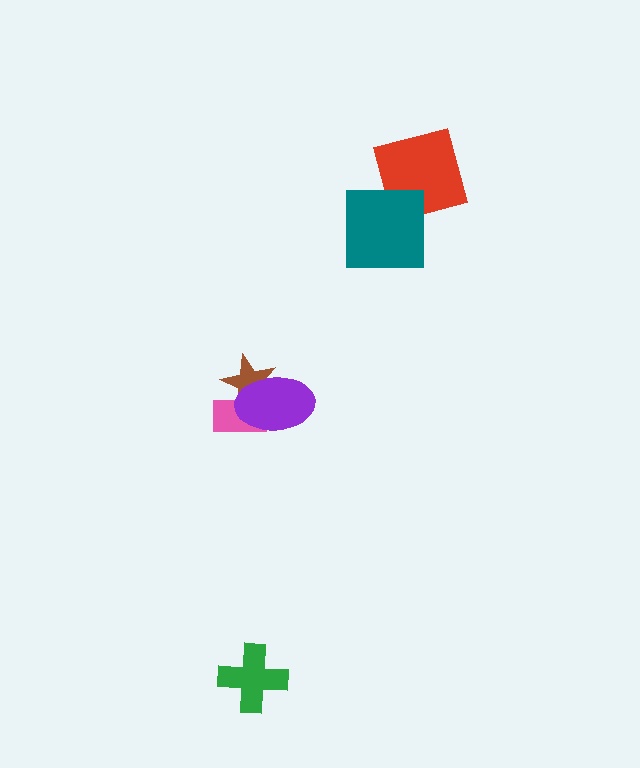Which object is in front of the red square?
The teal square is in front of the red square.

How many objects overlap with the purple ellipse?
2 objects overlap with the purple ellipse.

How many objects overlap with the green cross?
0 objects overlap with the green cross.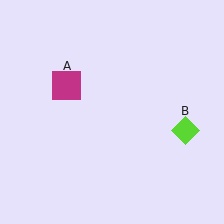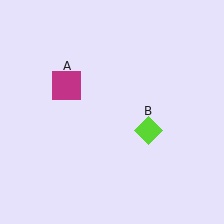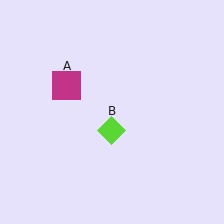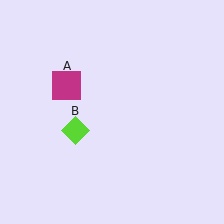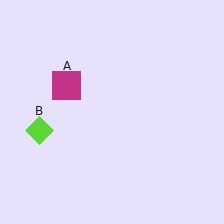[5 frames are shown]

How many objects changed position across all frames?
1 object changed position: lime diamond (object B).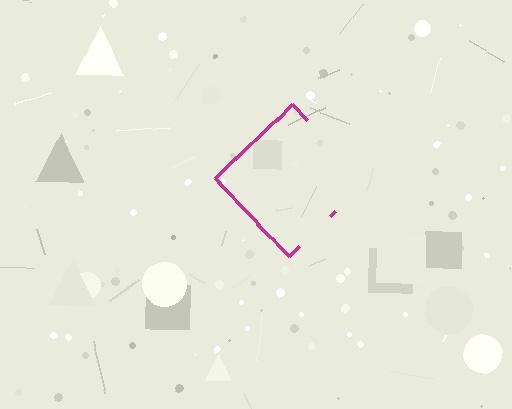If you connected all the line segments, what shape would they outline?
They would outline a diamond.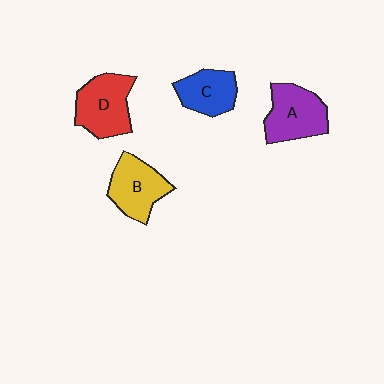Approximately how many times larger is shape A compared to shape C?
Approximately 1.3 times.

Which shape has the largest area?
Shape D (red).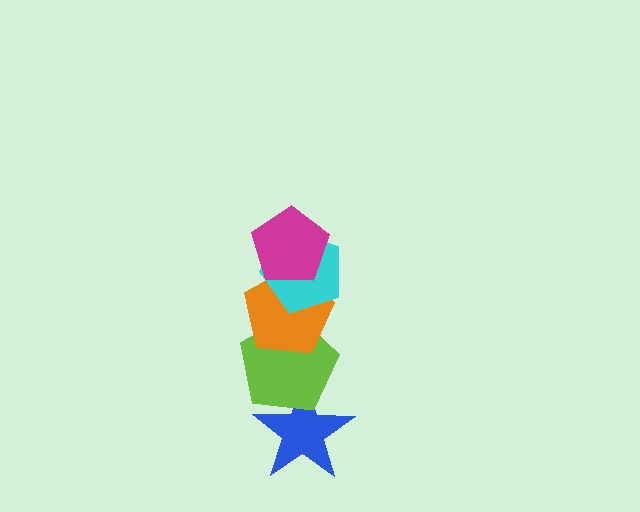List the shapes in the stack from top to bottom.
From top to bottom: the magenta pentagon, the cyan pentagon, the orange pentagon, the lime pentagon, the blue star.